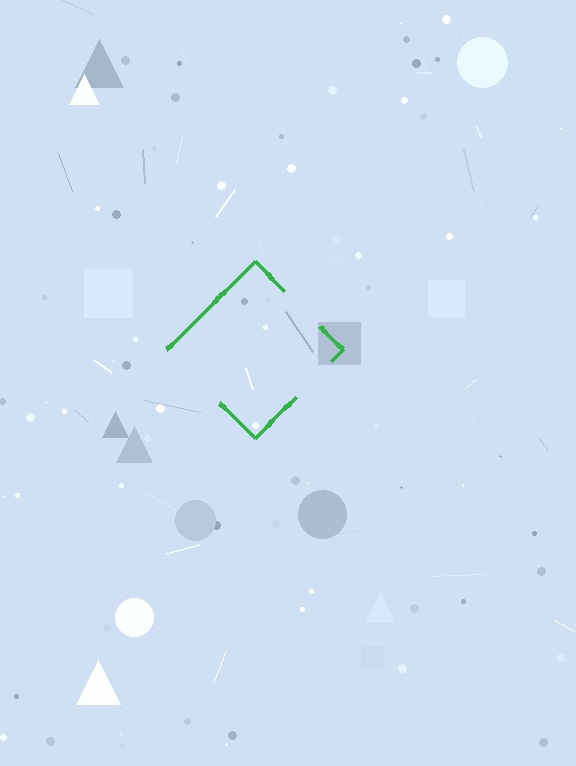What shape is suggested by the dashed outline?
The dashed outline suggests a diamond.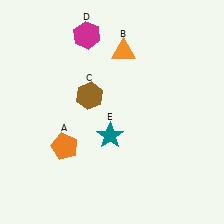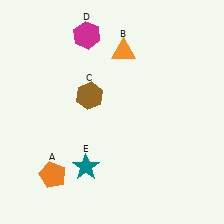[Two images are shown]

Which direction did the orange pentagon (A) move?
The orange pentagon (A) moved down.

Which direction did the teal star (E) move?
The teal star (E) moved down.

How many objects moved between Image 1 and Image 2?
2 objects moved between the two images.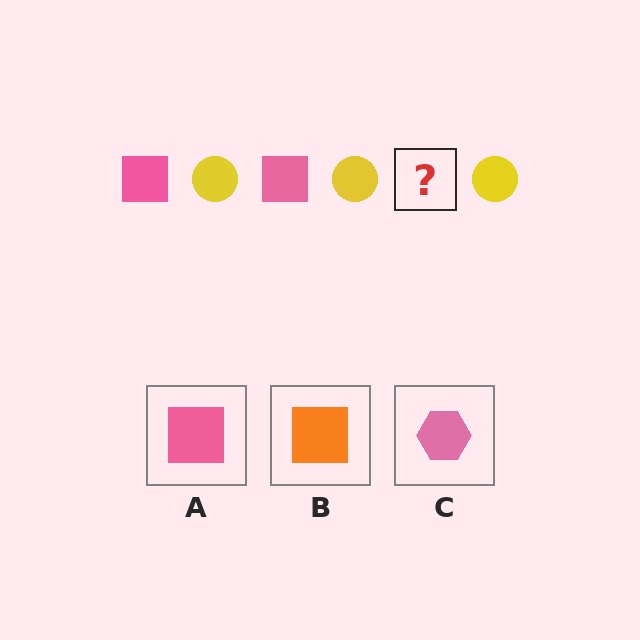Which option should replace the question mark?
Option A.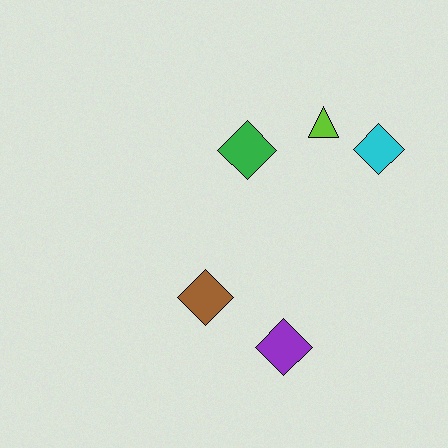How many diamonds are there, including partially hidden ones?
There are 4 diamonds.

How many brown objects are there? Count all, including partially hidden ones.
There is 1 brown object.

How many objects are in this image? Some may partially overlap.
There are 5 objects.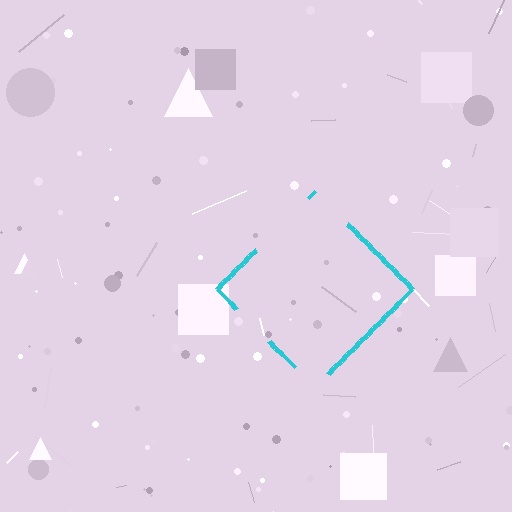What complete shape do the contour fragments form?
The contour fragments form a diamond.